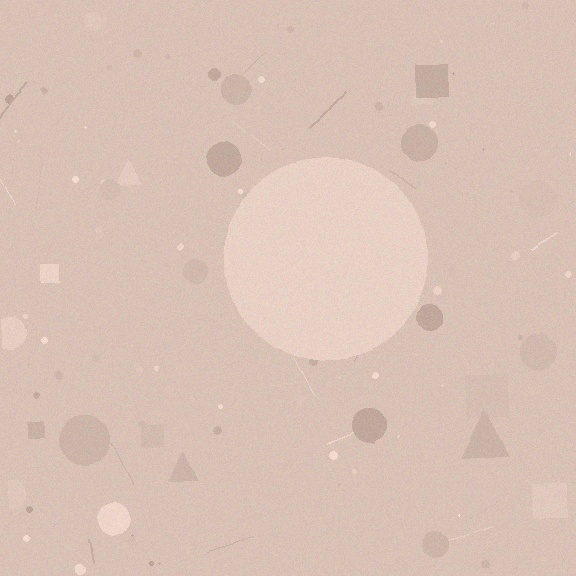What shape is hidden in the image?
A circle is hidden in the image.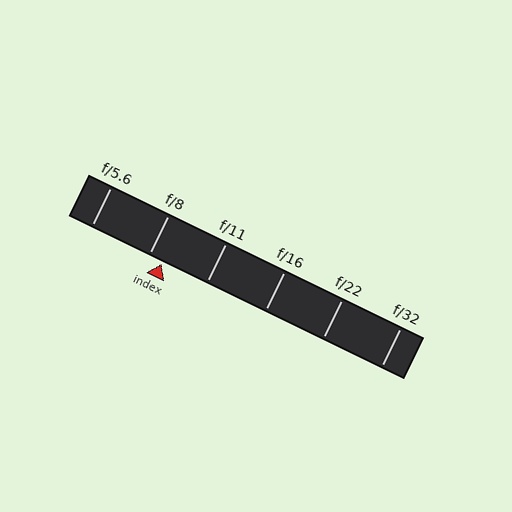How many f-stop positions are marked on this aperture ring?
There are 6 f-stop positions marked.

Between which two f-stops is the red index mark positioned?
The index mark is between f/8 and f/11.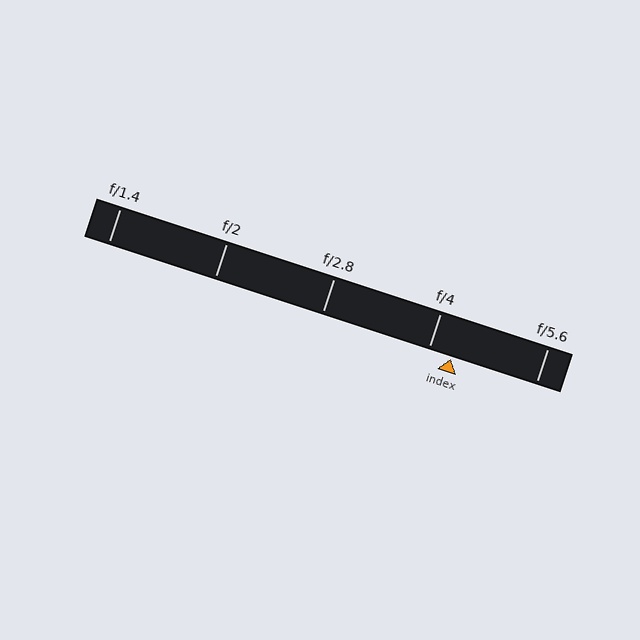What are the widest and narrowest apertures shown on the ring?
The widest aperture shown is f/1.4 and the narrowest is f/5.6.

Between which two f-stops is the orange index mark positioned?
The index mark is between f/4 and f/5.6.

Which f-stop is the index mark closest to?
The index mark is closest to f/4.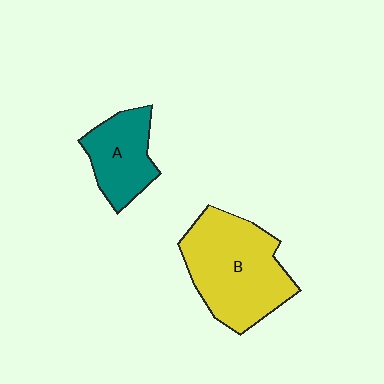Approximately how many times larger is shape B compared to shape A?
Approximately 1.8 times.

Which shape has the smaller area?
Shape A (teal).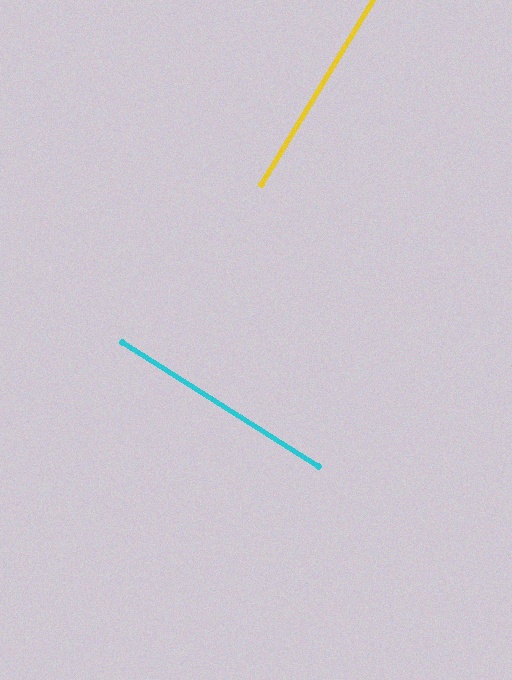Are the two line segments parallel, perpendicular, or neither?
Perpendicular — they meet at approximately 89°.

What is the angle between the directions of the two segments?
Approximately 89 degrees.